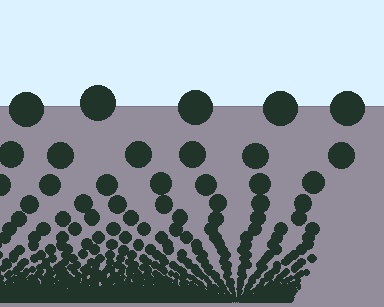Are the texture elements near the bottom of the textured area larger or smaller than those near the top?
Smaller. The gradient is inverted — elements near the bottom are smaller and denser.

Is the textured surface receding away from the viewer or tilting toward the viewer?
The surface appears to tilt toward the viewer. Texture elements get larger and sparser toward the top.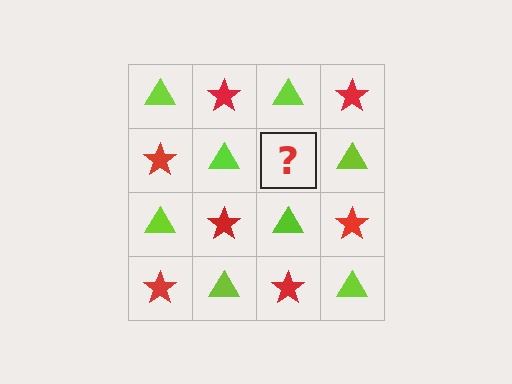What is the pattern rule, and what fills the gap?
The rule is that it alternates lime triangle and red star in a checkerboard pattern. The gap should be filled with a red star.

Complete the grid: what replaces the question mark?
The question mark should be replaced with a red star.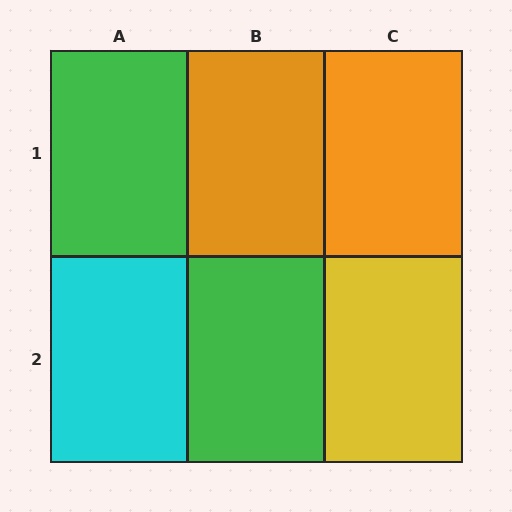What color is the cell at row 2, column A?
Cyan.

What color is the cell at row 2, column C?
Yellow.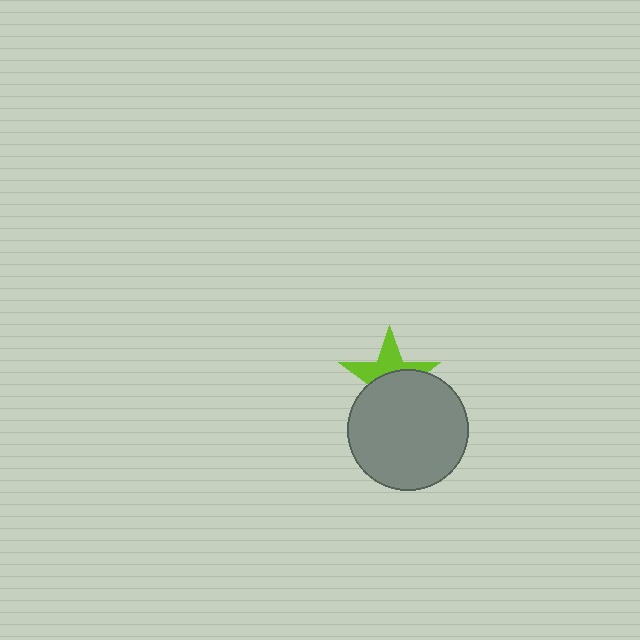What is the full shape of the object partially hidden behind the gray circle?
The partially hidden object is a lime star.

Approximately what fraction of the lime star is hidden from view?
Roughly 55% of the lime star is hidden behind the gray circle.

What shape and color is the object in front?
The object in front is a gray circle.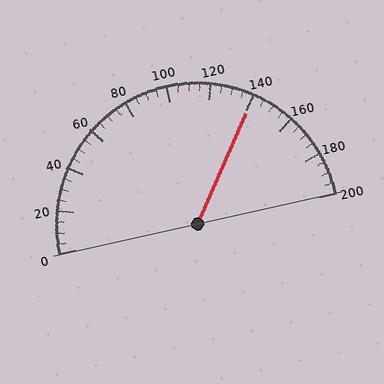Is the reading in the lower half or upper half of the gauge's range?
The reading is in the upper half of the range (0 to 200).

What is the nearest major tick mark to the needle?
The nearest major tick mark is 140.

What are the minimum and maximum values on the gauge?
The gauge ranges from 0 to 200.